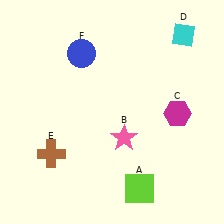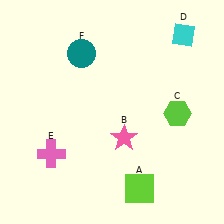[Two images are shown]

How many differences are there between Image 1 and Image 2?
There are 3 differences between the two images.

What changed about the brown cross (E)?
In Image 1, E is brown. In Image 2, it changed to pink.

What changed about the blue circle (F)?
In Image 1, F is blue. In Image 2, it changed to teal.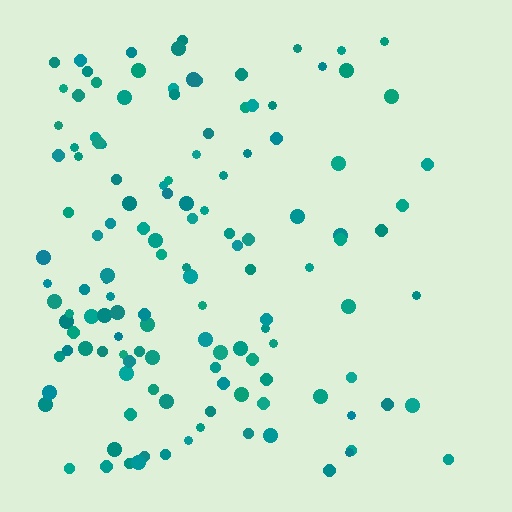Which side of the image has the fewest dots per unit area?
The right.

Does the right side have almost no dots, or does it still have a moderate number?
Still a moderate number, just noticeably fewer than the left.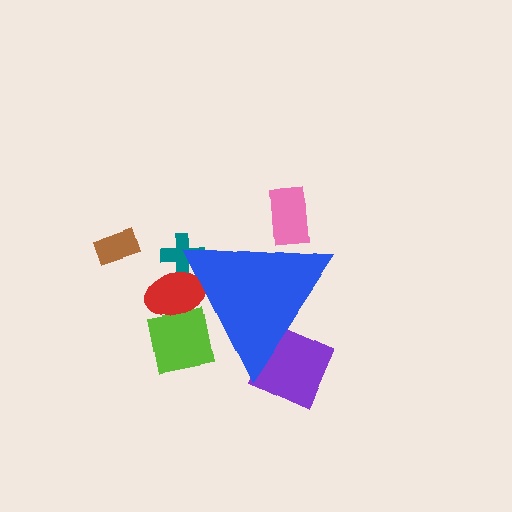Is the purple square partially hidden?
Yes, the purple square is partially hidden behind the blue triangle.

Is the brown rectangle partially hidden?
No, the brown rectangle is fully visible.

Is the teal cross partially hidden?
Yes, the teal cross is partially hidden behind the blue triangle.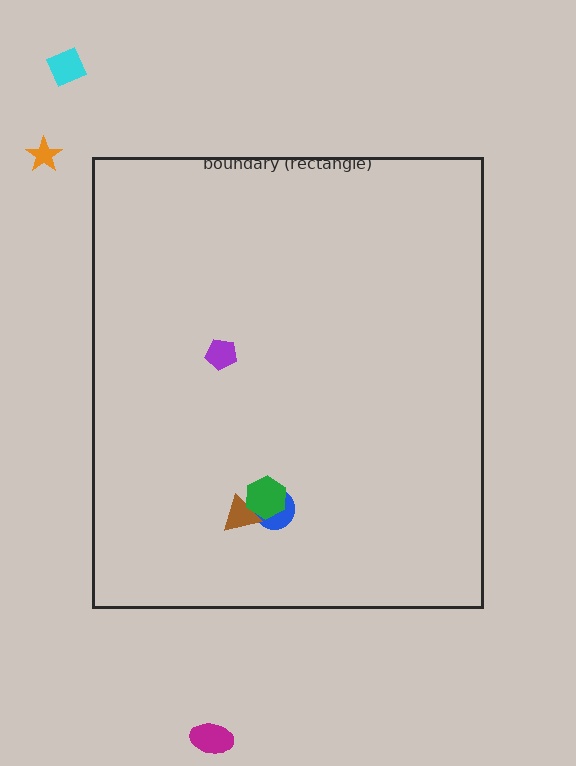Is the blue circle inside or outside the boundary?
Inside.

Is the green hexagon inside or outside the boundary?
Inside.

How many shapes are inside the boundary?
4 inside, 3 outside.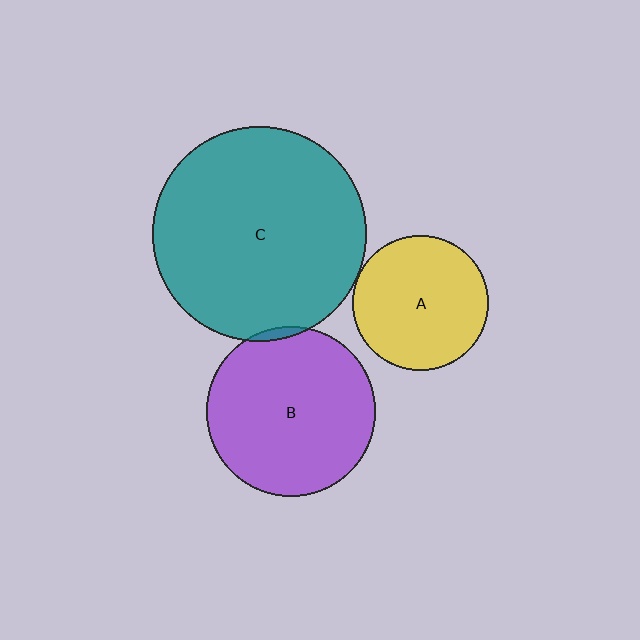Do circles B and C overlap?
Yes.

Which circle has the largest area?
Circle C (teal).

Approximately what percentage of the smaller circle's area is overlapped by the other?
Approximately 5%.